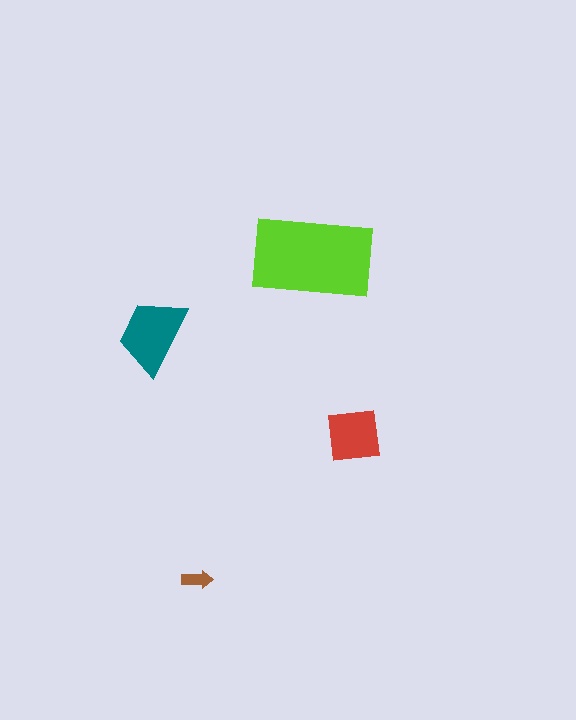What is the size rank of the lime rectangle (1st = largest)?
1st.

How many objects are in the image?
There are 4 objects in the image.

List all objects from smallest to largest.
The brown arrow, the red square, the teal trapezoid, the lime rectangle.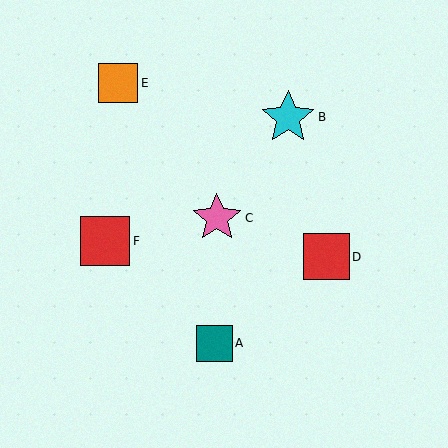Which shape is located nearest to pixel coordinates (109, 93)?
The orange square (labeled E) at (118, 83) is nearest to that location.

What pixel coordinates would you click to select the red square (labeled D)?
Click at (326, 257) to select the red square D.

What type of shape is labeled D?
Shape D is a red square.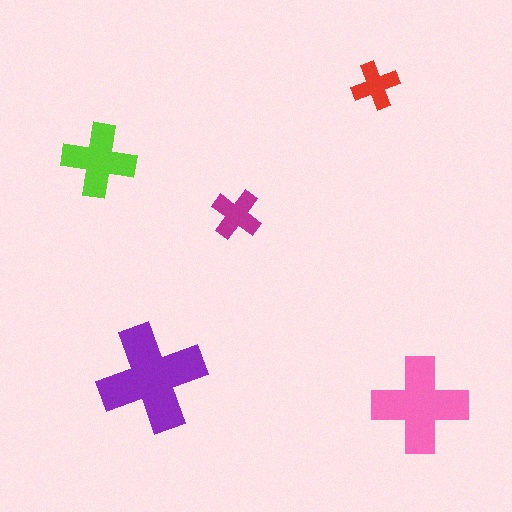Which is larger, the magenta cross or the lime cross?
The lime one.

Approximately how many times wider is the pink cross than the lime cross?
About 1.5 times wider.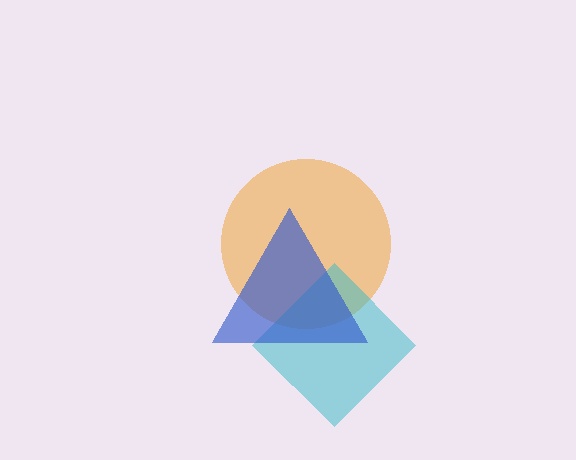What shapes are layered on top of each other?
The layered shapes are: an orange circle, a cyan diamond, a blue triangle.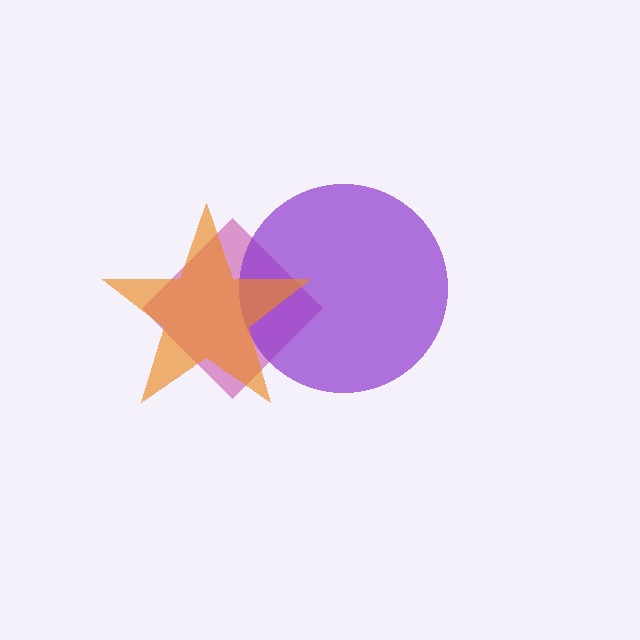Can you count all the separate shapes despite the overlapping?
Yes, there are 3 separate shapes.